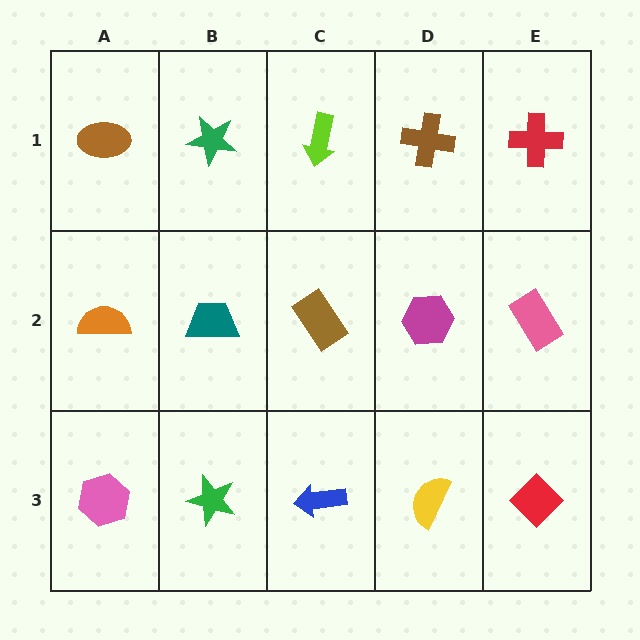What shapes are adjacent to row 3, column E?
A pink rectangle (row 2, column E), a yellow semicircle (row 3, column D).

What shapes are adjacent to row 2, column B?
A green star (row 1, column B), a green star (row 3, column B), an orange semicircle (row 2, column A), a brown rectangle (row 2, column C).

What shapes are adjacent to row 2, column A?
A brown ellipse (row 1, column A), a pink hexagon (row 3, column A), a teal trapezoid (row 2, column B).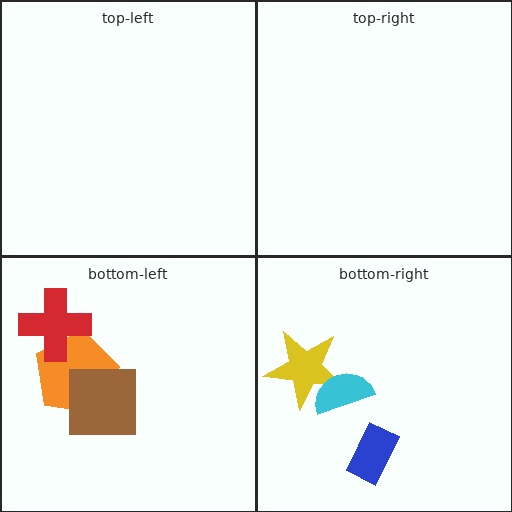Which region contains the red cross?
The bottom-left region.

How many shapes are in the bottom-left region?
3.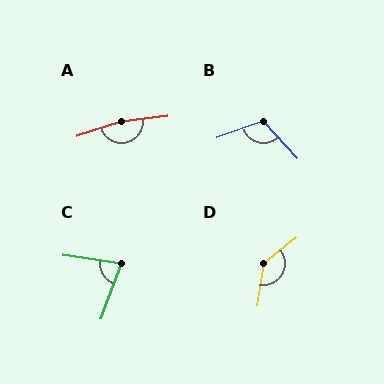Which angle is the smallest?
C, at approximately 78 degrees.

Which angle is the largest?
A, at approximately 169 degrees.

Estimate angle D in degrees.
Approximately 138 degrees.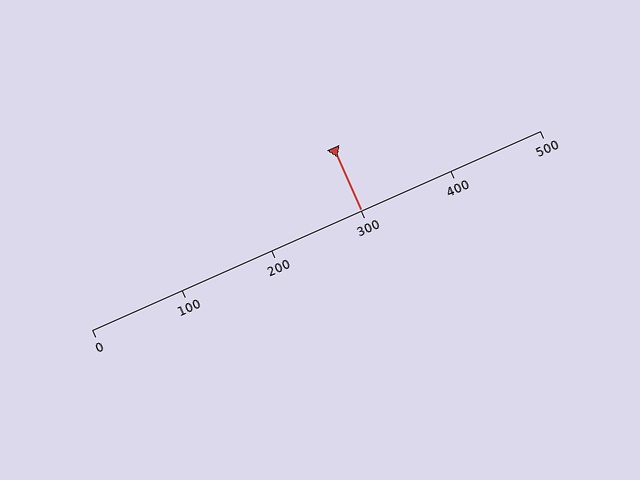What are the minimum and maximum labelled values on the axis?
The axis runs from 0 to 500.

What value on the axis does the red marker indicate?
The marker indicates approximately 300.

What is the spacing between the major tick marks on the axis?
The major ticks are spaced 100 apart.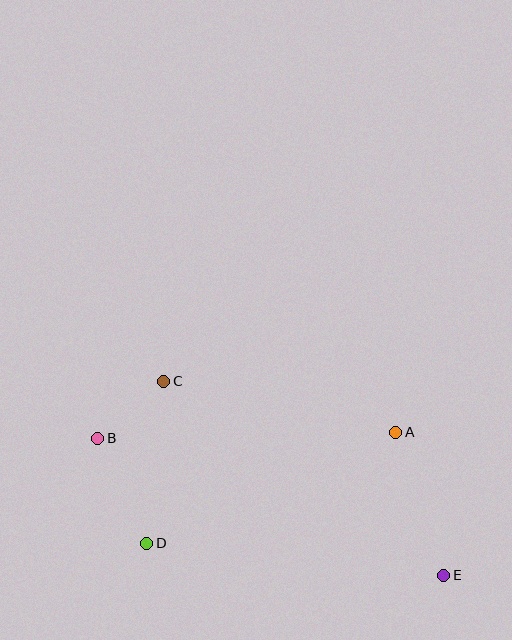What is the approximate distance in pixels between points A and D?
The distance between A and D is approximately 273 pixels.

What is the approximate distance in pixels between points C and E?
The distance between C and E is approximately 341 pixels.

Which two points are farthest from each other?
Points B and E are farthest from each other.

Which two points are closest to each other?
Points B and C are closest to each other.